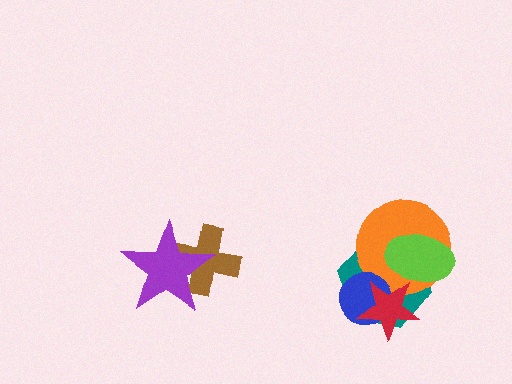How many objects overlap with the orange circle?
4 objects overlap with the orange circle.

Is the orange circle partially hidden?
Yes, it is partially covered by another shape.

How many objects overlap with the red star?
4 objects overlap with the red star.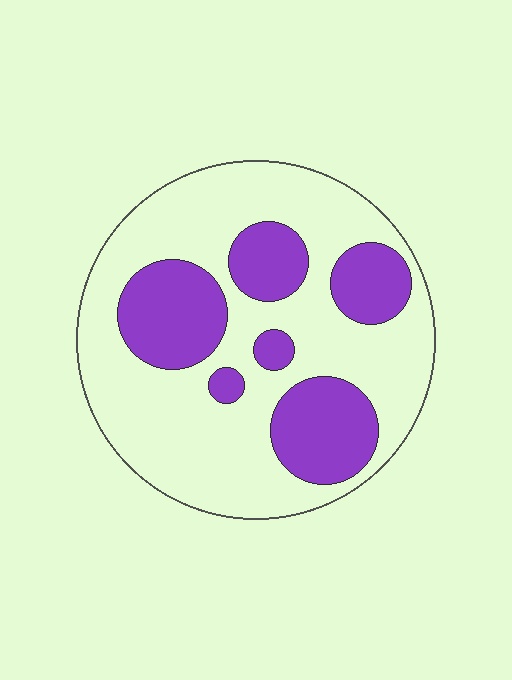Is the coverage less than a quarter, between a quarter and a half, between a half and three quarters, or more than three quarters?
Between a quarter and a half.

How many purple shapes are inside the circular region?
6.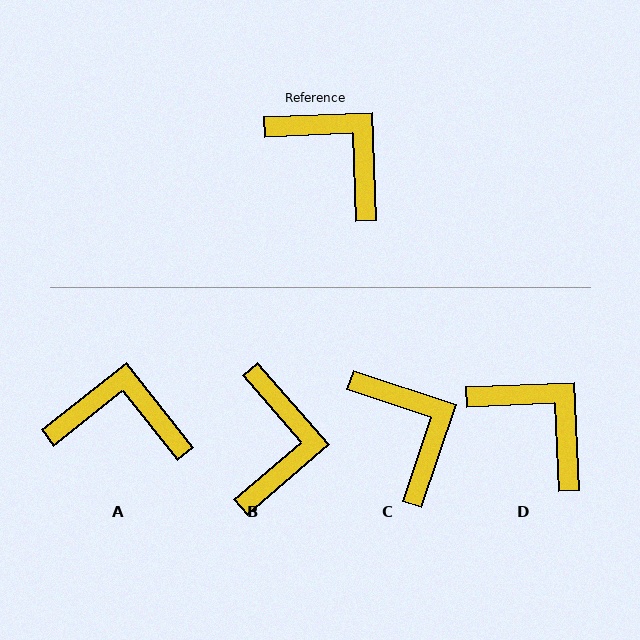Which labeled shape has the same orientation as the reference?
D.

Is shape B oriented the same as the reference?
No, it is off by about 51 degrees.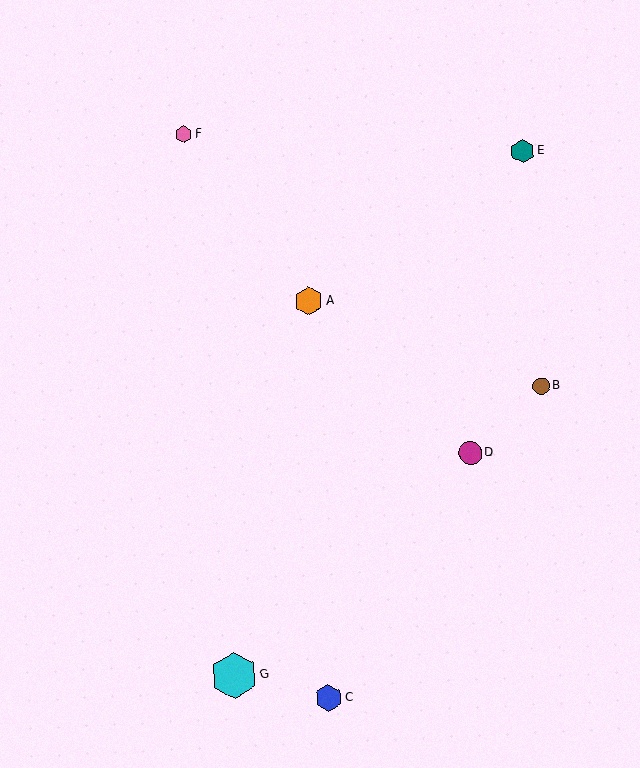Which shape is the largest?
The cyan hexagon (labeled G) is the largest.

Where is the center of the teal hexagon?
The center of the teal hexagon is at (522, 151).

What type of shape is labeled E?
Shape E is a teal hexagon.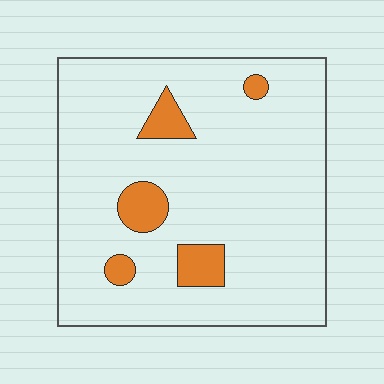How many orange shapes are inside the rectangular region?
5.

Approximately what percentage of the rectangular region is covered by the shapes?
Approximately 10%.